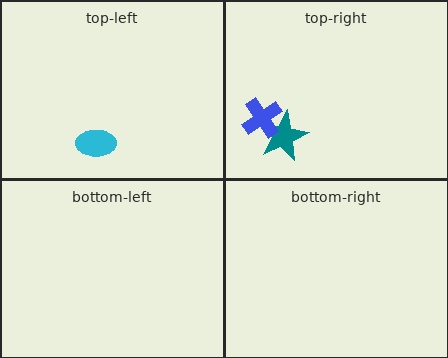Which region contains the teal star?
The top-right region.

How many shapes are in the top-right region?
2.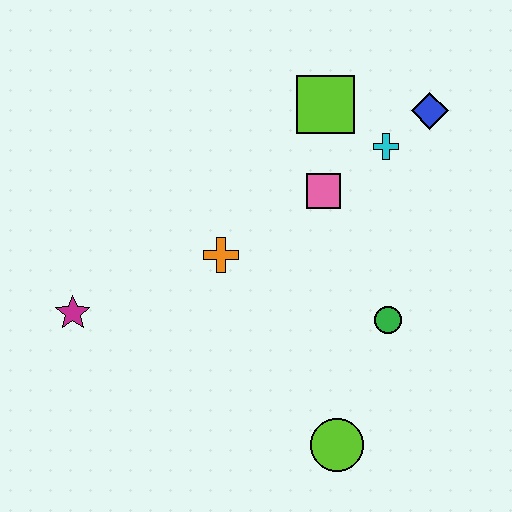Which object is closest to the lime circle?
The green circle is closest to the lime circle.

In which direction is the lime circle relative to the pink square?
The lime circle is below the pink square.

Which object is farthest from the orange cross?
The blue diamond is farthest from the orange cross.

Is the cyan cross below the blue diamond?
Yes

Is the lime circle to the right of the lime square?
Yes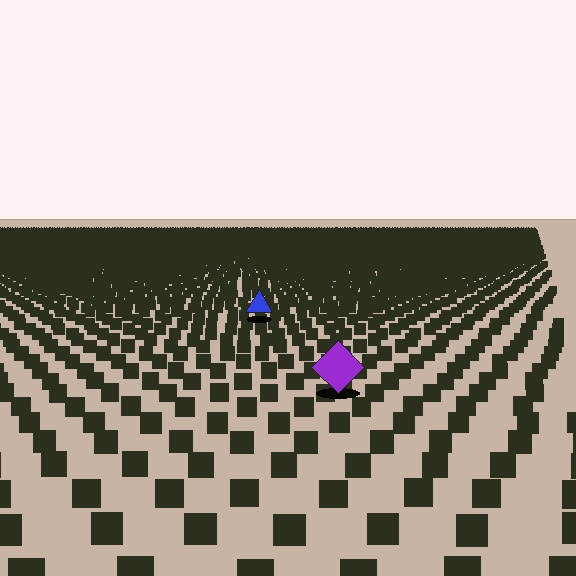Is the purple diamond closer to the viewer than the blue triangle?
Yes. The purple diamond is closer — you can tell from the texture gradient: the ground texture is coarser near it.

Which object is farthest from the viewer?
The blue triangle is farthest from the viewer. It appears smaller and the ground texture around it is denser.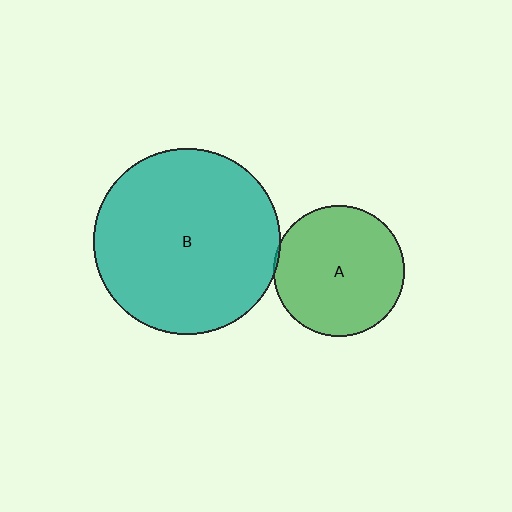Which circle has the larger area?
Circle B (teal).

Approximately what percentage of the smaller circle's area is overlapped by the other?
Approximately 5%.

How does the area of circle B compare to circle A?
Approximately 2.0 times.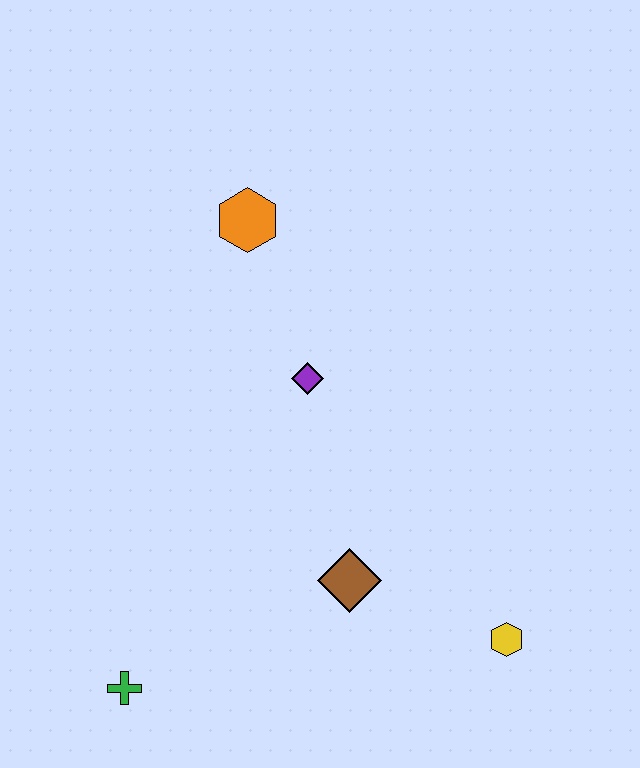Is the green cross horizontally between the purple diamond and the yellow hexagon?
No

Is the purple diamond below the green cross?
No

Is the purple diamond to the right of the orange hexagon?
Yes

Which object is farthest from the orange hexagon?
The yellow hexagon is farthest from the orange hexagon.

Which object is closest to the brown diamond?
The yellow hexagon is closest to the brown diamond.